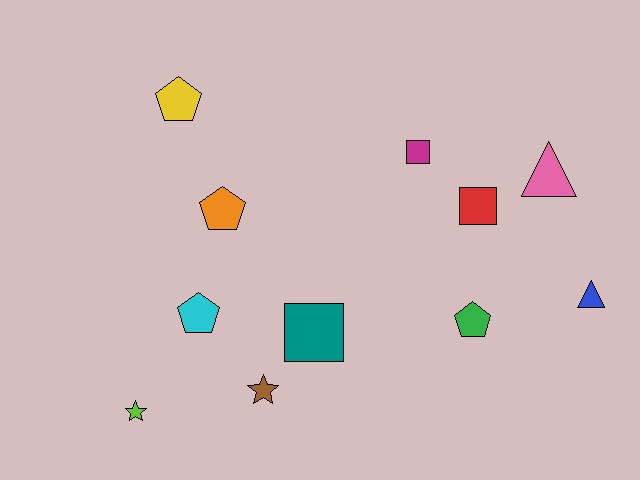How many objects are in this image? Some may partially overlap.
There are 11 objects.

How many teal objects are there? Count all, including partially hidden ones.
There is 1 teal object.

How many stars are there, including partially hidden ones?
There are 2 stars.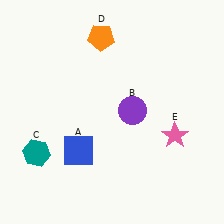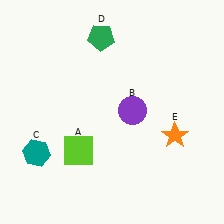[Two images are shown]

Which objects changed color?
A changed from blue to lime. D changed from orange to green. E changed from pink to orange.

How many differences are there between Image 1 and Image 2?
There are 3 differences between the two images.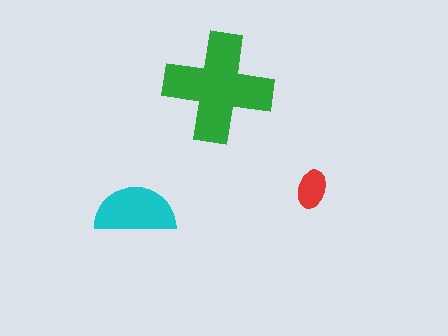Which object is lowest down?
The cyan semicircle is bottommost.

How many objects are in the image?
There are 3 objects in the image.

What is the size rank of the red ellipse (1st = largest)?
3rd.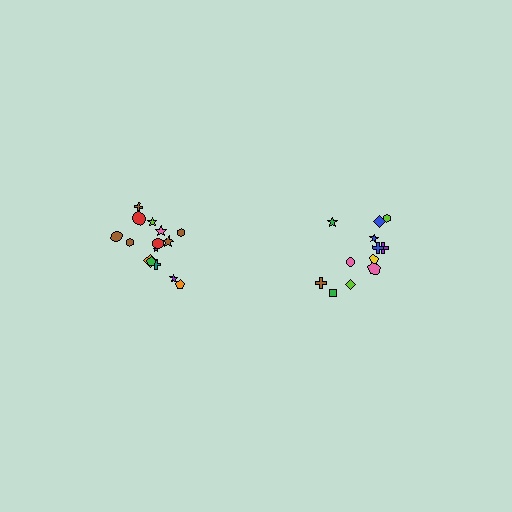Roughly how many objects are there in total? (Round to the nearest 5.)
Roughly 25 objects in total.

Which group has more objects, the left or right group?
The left group.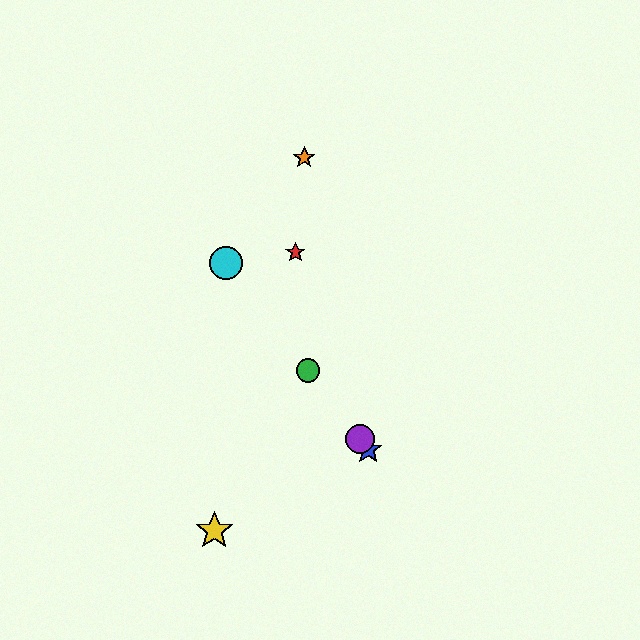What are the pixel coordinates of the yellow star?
The yellow star is at (214, 531).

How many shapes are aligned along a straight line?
4 shapes (the blue star, the green circle, the purple circle, the cyan circle) are aligned along a straight line.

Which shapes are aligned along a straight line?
The blue star, the green circle, the purple circle, the cyan circle are aligned along a straight line.